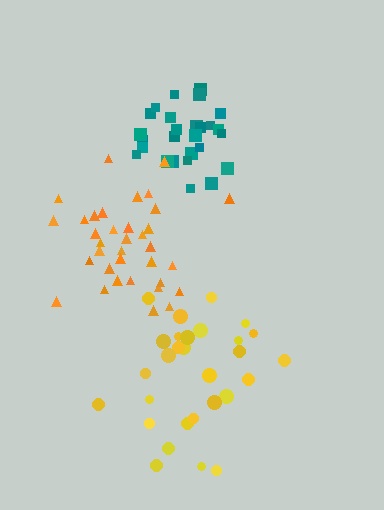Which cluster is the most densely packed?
Teal.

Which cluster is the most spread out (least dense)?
Yellow.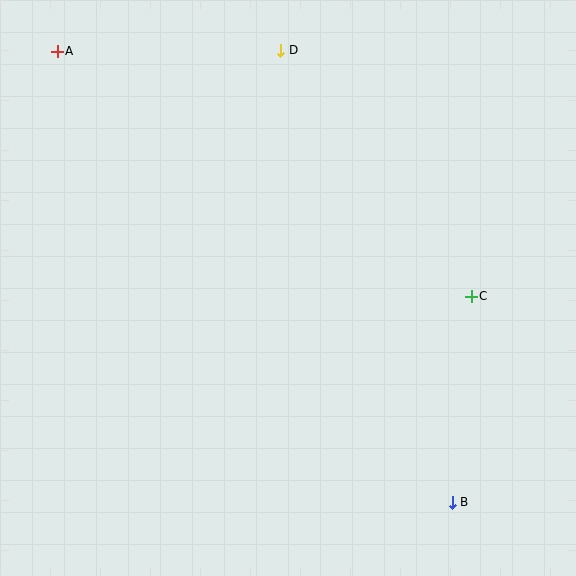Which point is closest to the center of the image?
Point C at (471, 296) is closest to the center.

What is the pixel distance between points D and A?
The distance between D and A is 224 pixels.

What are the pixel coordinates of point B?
Point B is at (452, 502).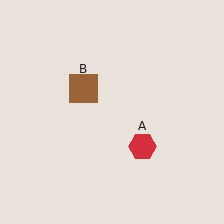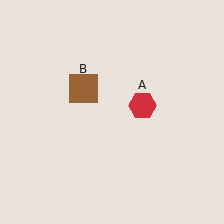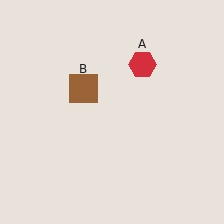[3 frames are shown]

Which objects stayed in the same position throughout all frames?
Brown square (object B) remained stationary.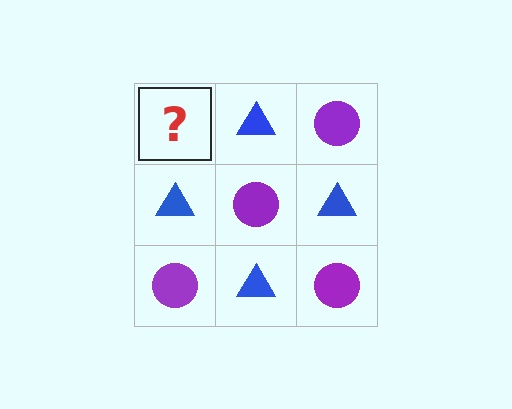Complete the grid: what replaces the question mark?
The question mark should be replaced with a purple circle.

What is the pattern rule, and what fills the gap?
The rule is that it alternates purple circle and blue triangle in a checkerboard pattern. The gap should be filled with a purple circle.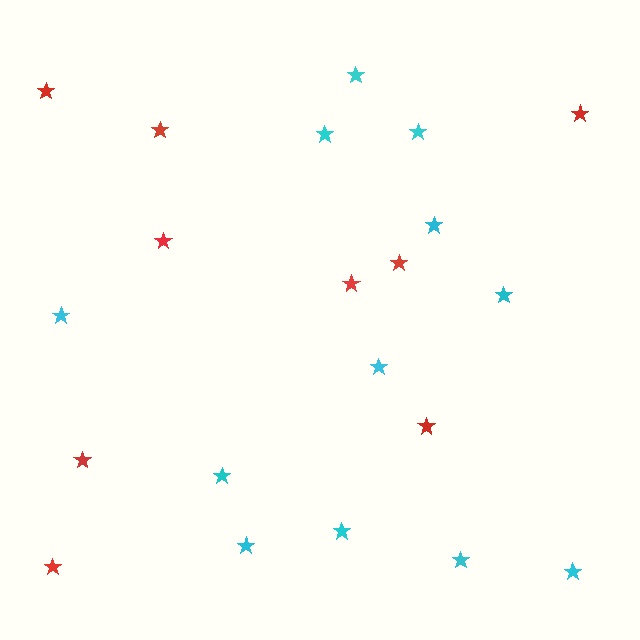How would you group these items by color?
There are 2 groups: one group of red stars (9) and one group of cyan stars (12).